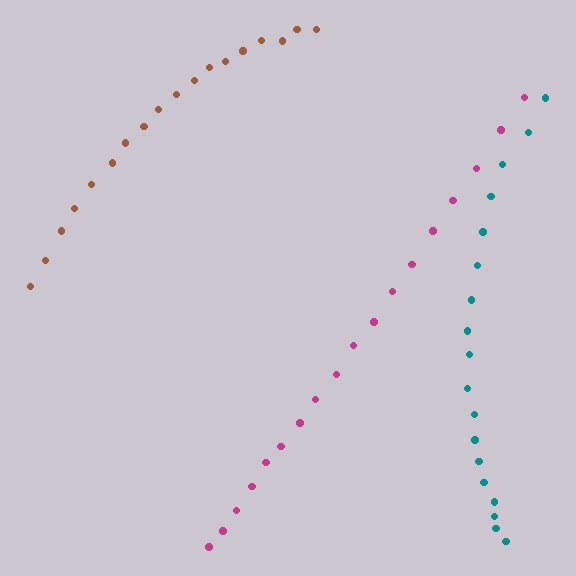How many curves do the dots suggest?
There are 3 distinct paths.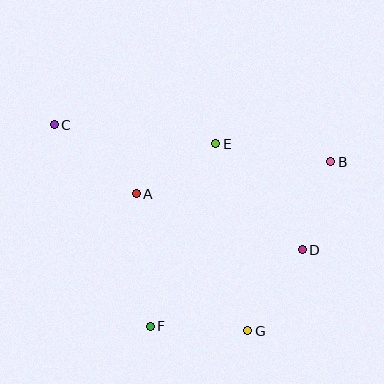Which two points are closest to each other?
Points B and D are closest to each other.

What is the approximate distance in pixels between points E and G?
The distance between E and G is approximately 189 pixels.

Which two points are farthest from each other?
Points C and G are farthest from each other.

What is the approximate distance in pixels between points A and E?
The distance between A and E is approximately 94 pixels.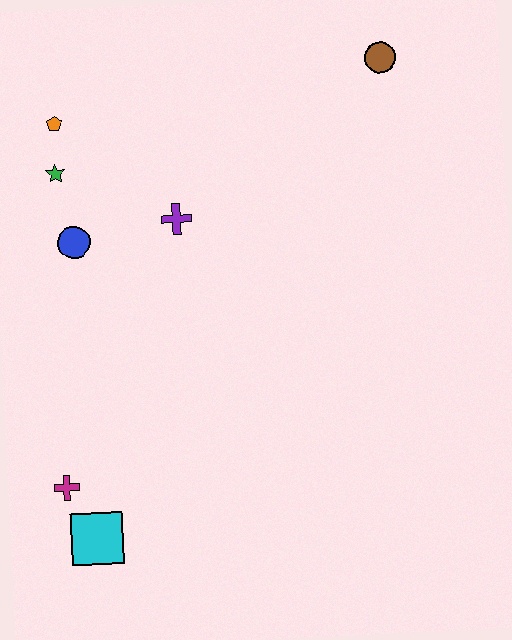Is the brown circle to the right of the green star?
Yes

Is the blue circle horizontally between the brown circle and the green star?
Yes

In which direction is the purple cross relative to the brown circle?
The purple cross is to the left of the brown circle.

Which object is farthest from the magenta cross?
The brown circle is farthest from the magenta cross.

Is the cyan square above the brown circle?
No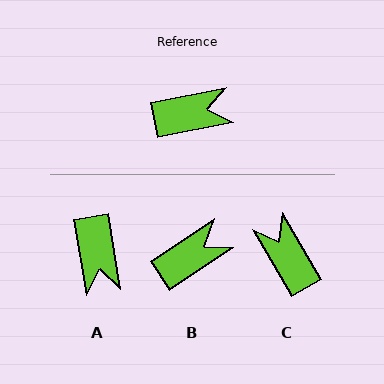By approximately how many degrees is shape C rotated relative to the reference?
Approximately 109 degrees counter-clockwise.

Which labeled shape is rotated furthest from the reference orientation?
C, about 109 degrees away.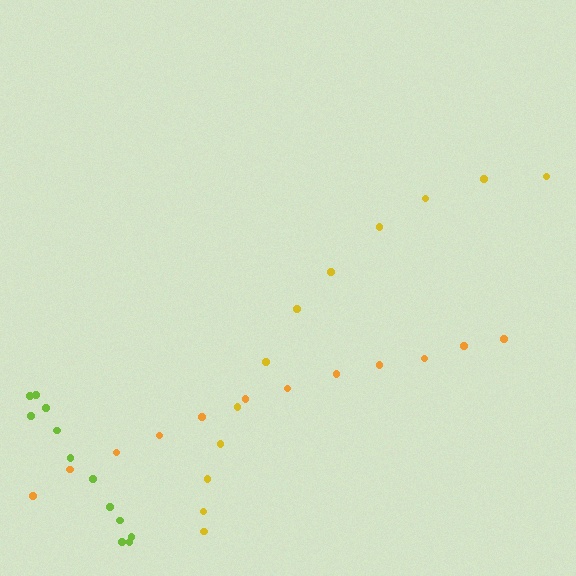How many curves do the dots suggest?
There are 3 distinct paths.